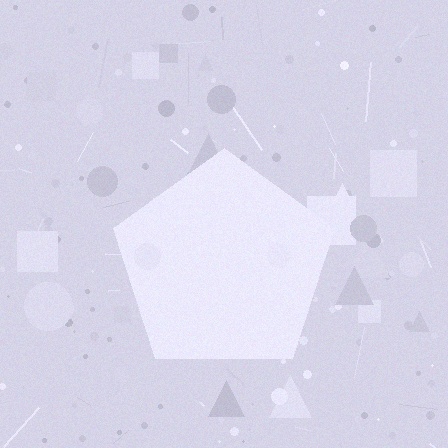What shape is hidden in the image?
A pentagon is hidden in the image.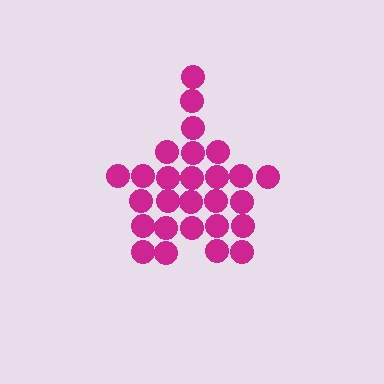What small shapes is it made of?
It is made of small circles.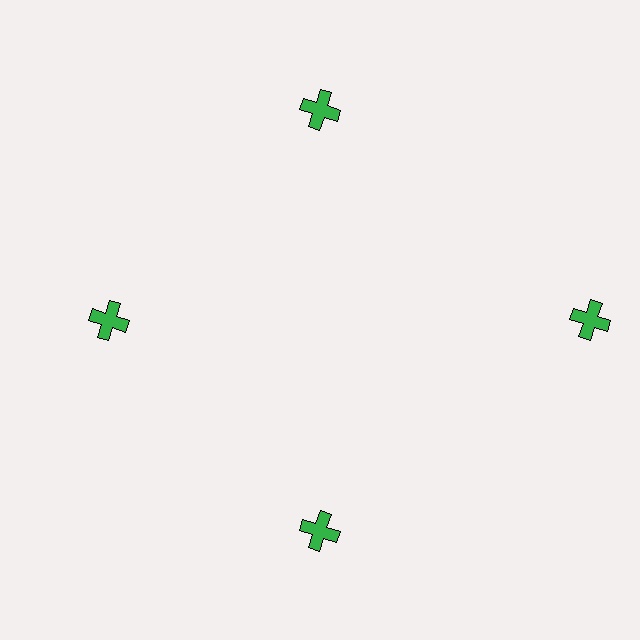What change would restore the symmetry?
The symmetry would be restored by moving it inward, back onto the ring so that all 4 crosses sit at equal angles and equal distance from the center.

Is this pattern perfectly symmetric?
No. The 4 green crosses are arranged in a ring, but one element near the 3 o'clock position is pushed outward from the center, breaking the 4-fold rotational symmetry.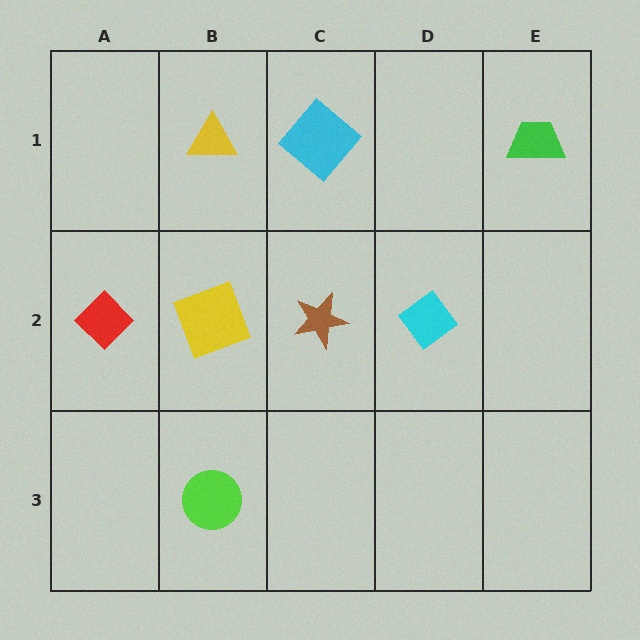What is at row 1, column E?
A green trapezoid.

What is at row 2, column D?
A cyan diamond.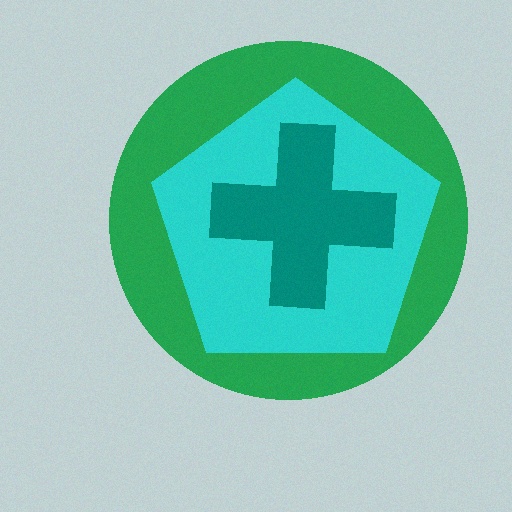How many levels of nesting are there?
3.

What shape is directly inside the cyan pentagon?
The teal cross.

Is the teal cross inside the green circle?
Yes.